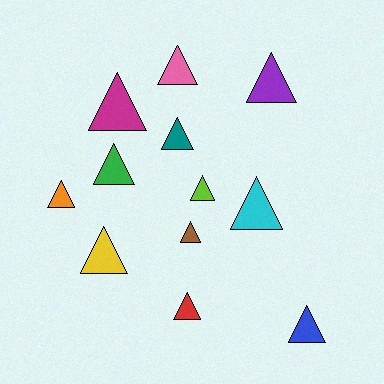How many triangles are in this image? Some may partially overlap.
There are 12 triangles.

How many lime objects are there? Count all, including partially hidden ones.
There is 1 lime object.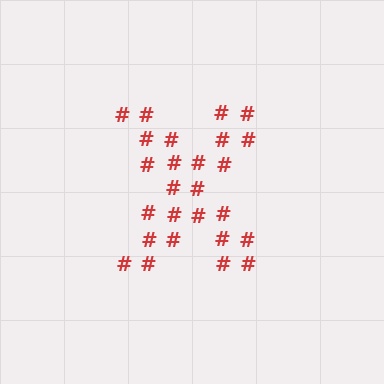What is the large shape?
The large shape is the letter X.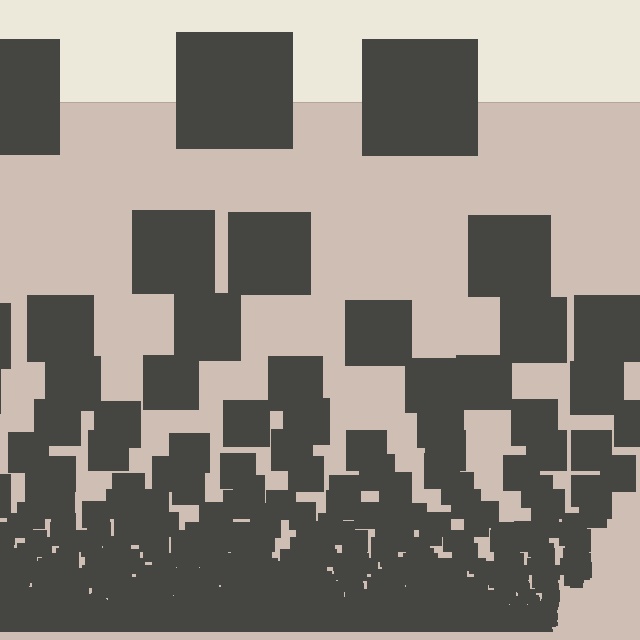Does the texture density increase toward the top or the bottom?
Density increases toward the bottom.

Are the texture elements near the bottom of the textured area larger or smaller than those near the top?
Smaller. The gradient is inverted — elements near the bottom are smaller and denser.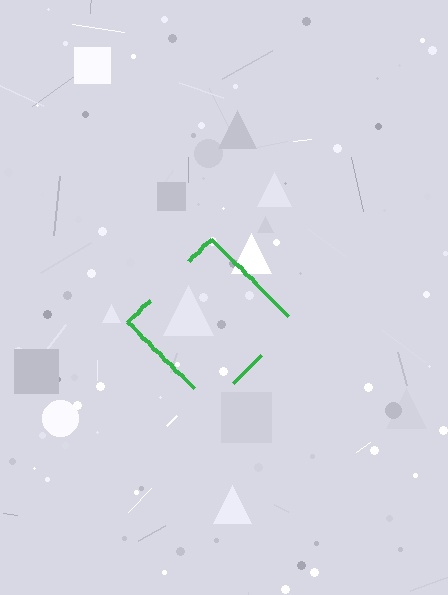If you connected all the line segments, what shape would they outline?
They would outline a diamond.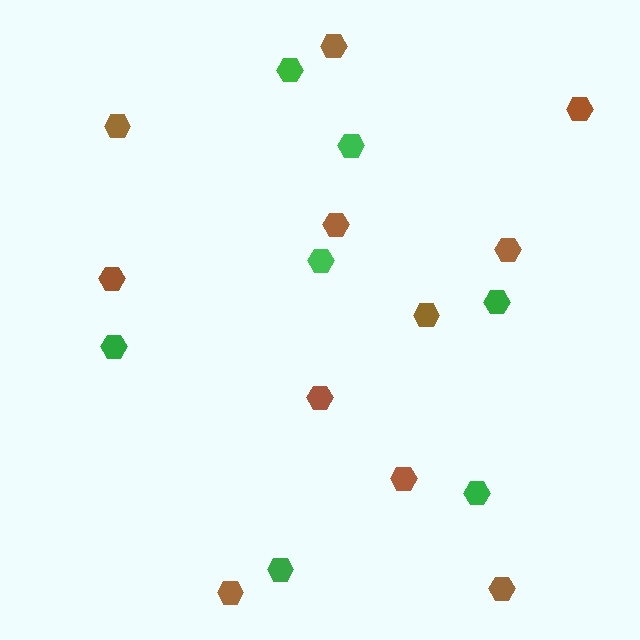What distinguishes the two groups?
There are 2 groups: one group of green hexagons (7) and one group of brown hexagons (11).